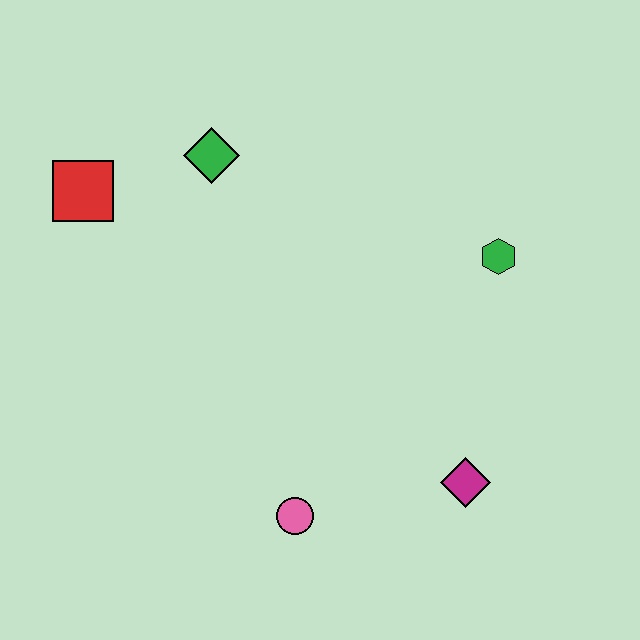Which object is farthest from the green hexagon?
The red square is farthest from the green hexagon.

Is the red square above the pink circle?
Yes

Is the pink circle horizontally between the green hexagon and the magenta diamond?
No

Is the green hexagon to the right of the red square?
Yes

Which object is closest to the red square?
The green diamond is closest to the red square.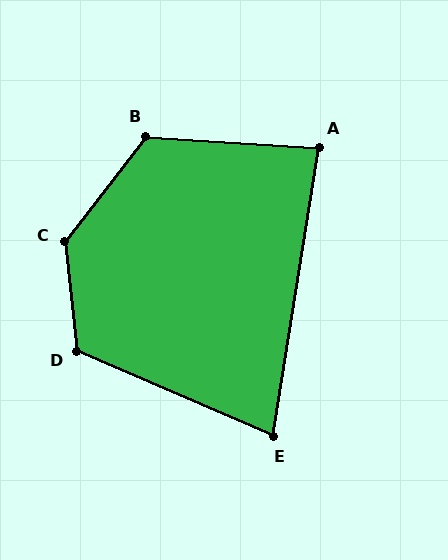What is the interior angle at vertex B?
Approximately 124 degrees (obtuse).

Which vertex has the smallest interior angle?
E, at approximately 76 degrees.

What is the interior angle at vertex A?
Approximately 84 degrees (acute).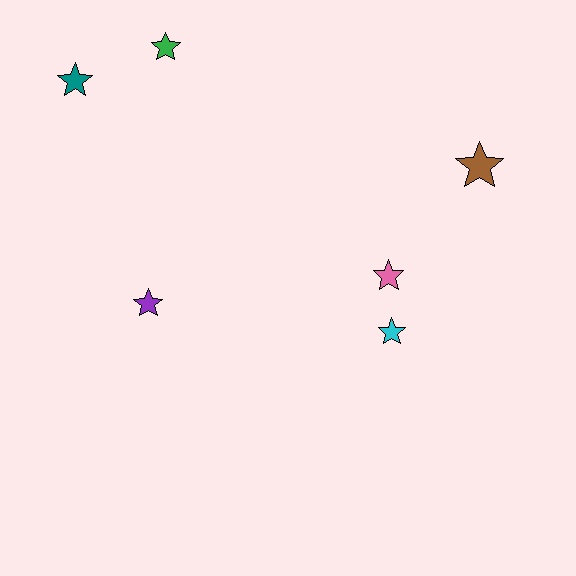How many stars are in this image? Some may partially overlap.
There are 6 stars.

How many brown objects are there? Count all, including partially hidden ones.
There is 1 brown object.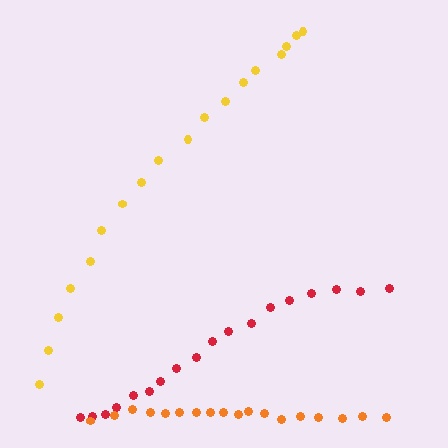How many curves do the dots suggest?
There are 3 distinct paths.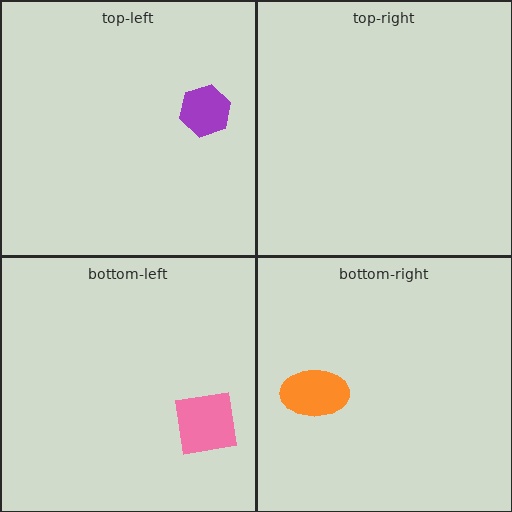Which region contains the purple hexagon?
The top-left region.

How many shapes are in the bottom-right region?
1.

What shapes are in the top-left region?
The purple hexagon.